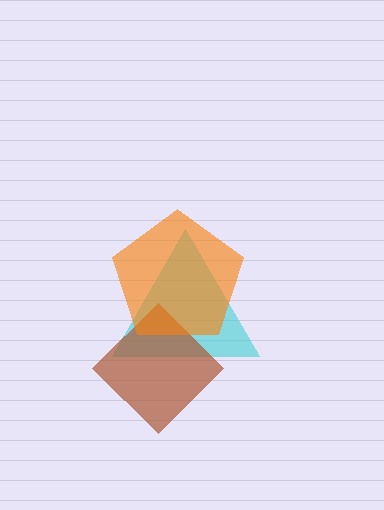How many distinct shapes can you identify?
There are 3 distinct shapes: a cyan triangle, a brown diamond, an orange pentagon.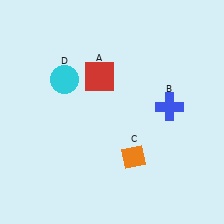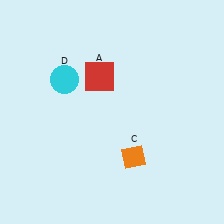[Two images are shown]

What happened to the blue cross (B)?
The blue cross (B) was removed in Image 2. It was in the top-right area of Image 1.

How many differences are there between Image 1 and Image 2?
There is 1 difference between the two images.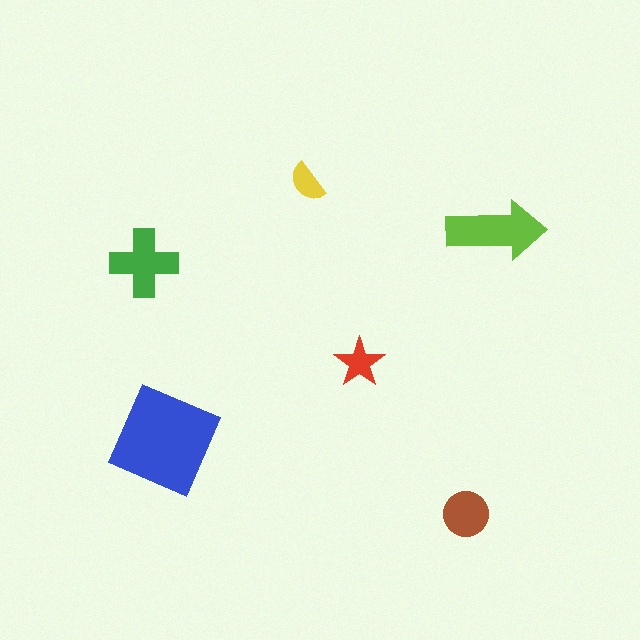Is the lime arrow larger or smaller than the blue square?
Smaller.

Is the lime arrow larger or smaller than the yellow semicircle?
Larger.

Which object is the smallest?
The yellow semicircle.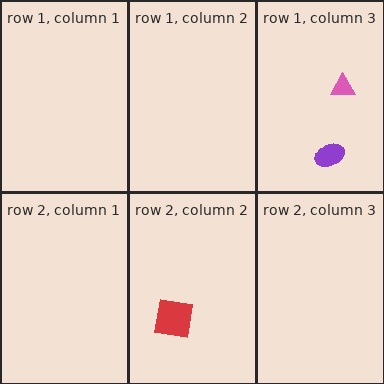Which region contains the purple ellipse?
The row 1, column 3 region.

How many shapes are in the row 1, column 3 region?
2.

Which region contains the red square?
The row 2, column 2 region.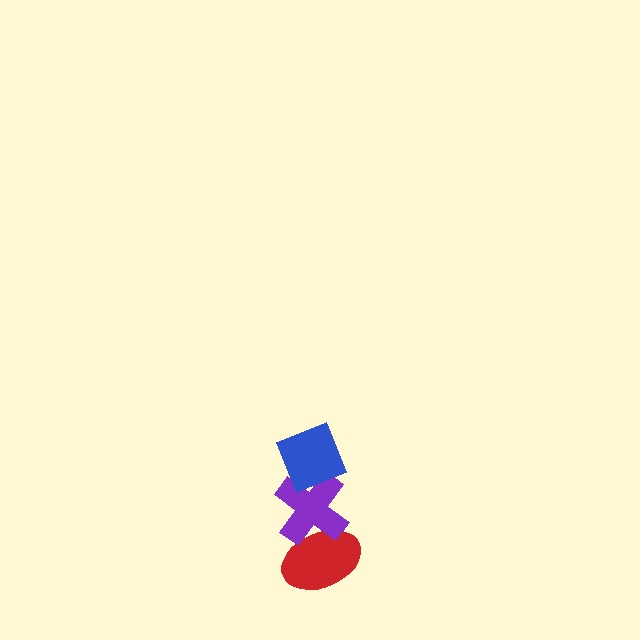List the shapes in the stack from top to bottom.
From top to bottom: the blue diamond, the purple cross, the red ellipse.